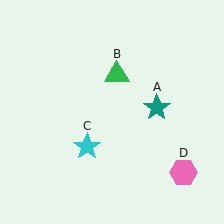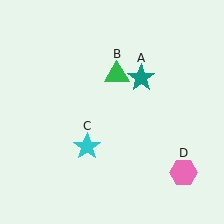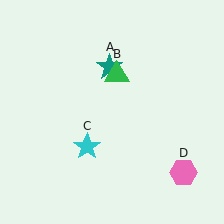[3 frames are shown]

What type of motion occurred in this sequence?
The teal star (object A) rotated counterclockwise around the center of the scene.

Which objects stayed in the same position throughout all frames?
Green triangle (object B) and cyan star (object C) and pink hexagon (object D) remained stationary.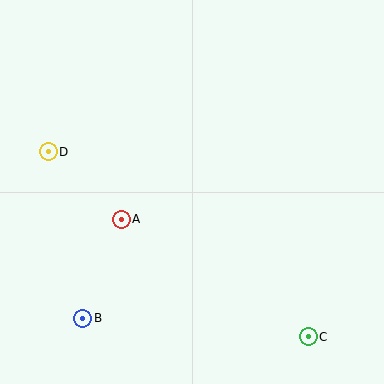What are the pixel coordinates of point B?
Point B is at (83, 318).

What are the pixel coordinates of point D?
Point D is at (48, 152).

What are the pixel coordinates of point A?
Point A is at (121, 219).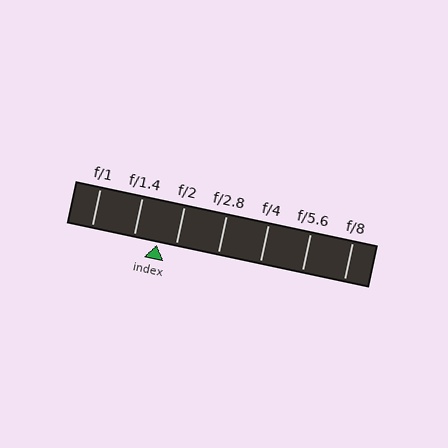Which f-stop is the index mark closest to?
The index mark is closest to f/2.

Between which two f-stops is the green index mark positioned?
The index mark is between f/1.4 and f/2.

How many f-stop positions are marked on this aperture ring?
There are 7 f-stop positions marked.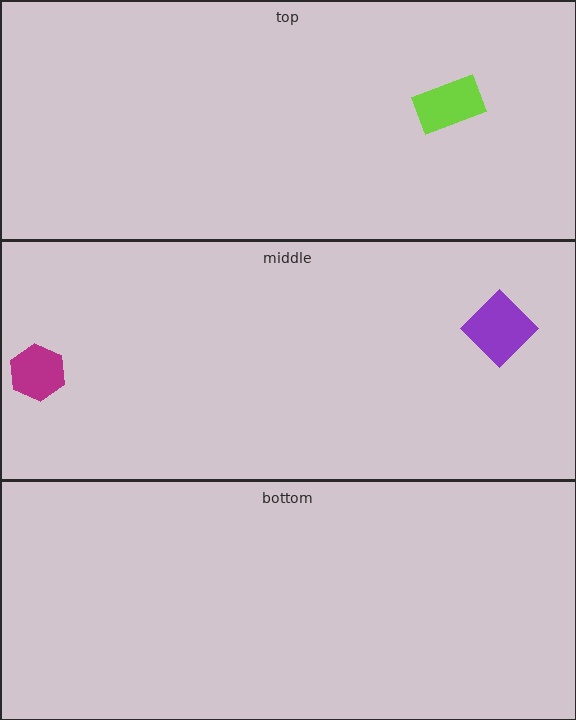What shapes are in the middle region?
The purple diamond, the magenta hexagon.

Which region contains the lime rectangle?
The top region.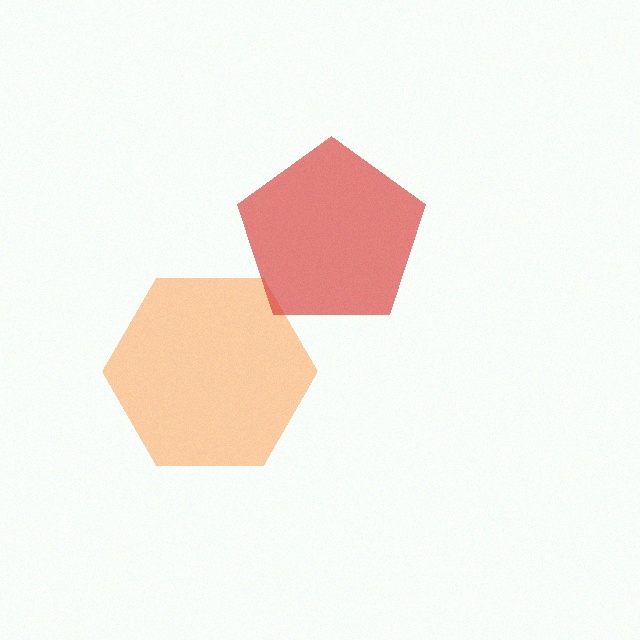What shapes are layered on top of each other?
The layered shapes are: an orange hexagon, a red pentagon.